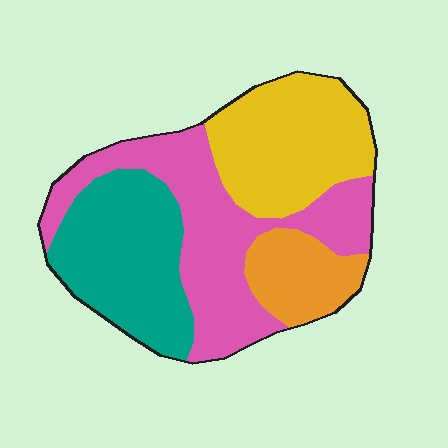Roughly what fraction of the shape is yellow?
Yellow takes up about one quarter (1/4) of the shape.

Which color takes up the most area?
Pink, at roughly 35%.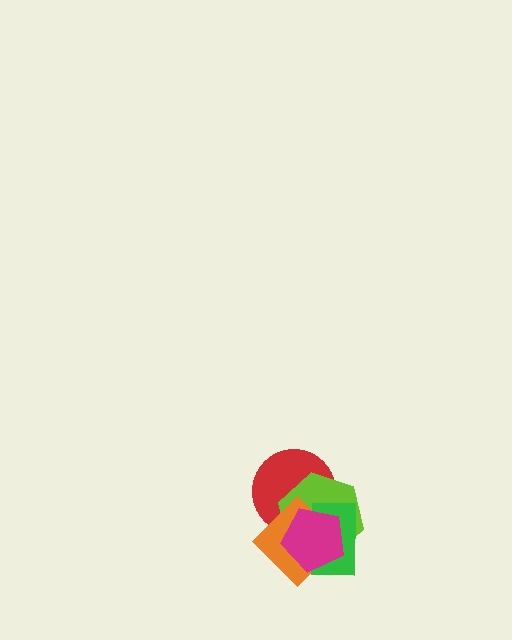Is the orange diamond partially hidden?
Yes, it is partially covered by another shape.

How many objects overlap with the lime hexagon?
4 objects overlap with the lime hexagon.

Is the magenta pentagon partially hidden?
No, no other shape covers it.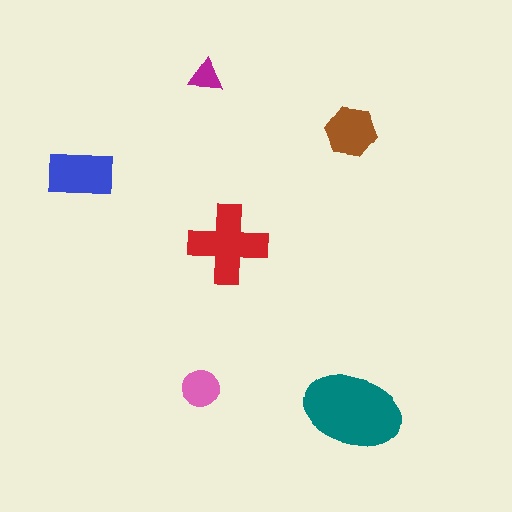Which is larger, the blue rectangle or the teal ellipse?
The teal ellipse.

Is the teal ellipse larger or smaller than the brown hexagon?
Larger.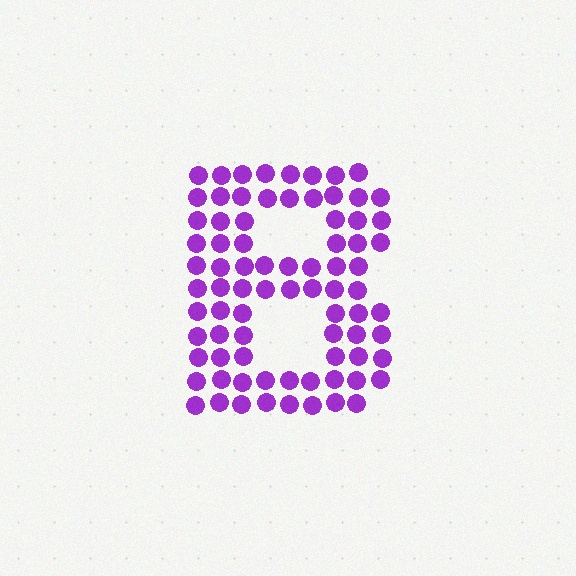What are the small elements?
The small elements are circles.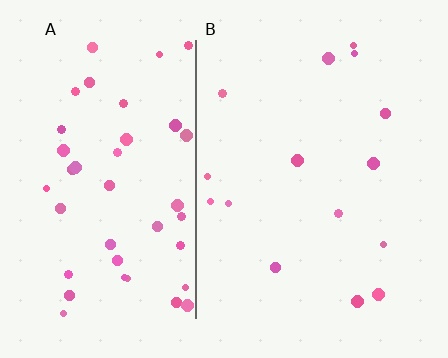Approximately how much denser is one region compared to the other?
Approximately 2.9× — region A over region B.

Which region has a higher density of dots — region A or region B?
A (the left).